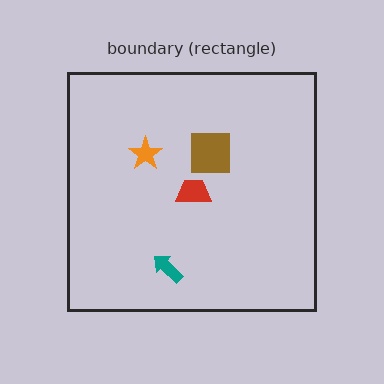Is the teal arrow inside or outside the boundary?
Inside.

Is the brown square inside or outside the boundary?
Inside.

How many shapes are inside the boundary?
4 inside, 0 outside.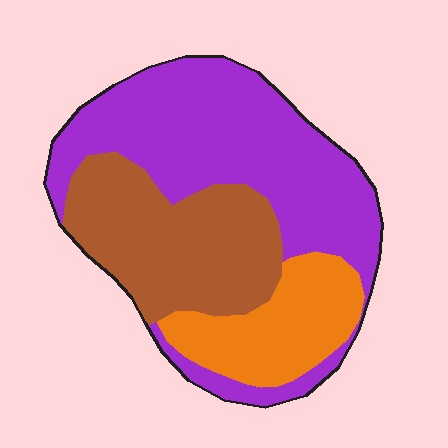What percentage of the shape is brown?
Brown takes up about one third (1/3) of the shape.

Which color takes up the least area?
Orange, at roughly 20%.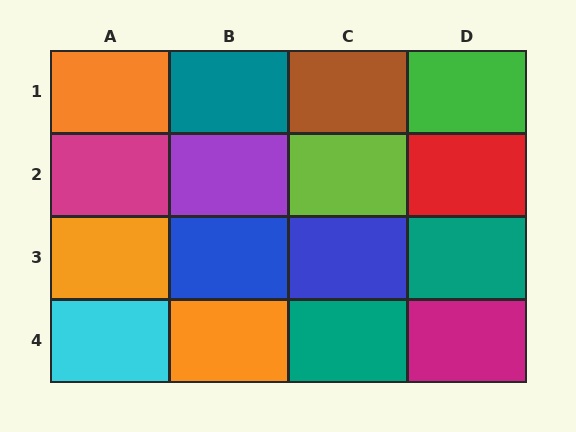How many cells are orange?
3 cells are orange.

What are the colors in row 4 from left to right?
Cyan, orange, teal, magenta.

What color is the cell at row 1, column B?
Teal.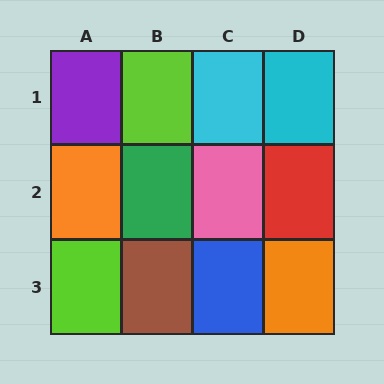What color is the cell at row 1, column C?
Cyan.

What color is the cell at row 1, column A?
Purple.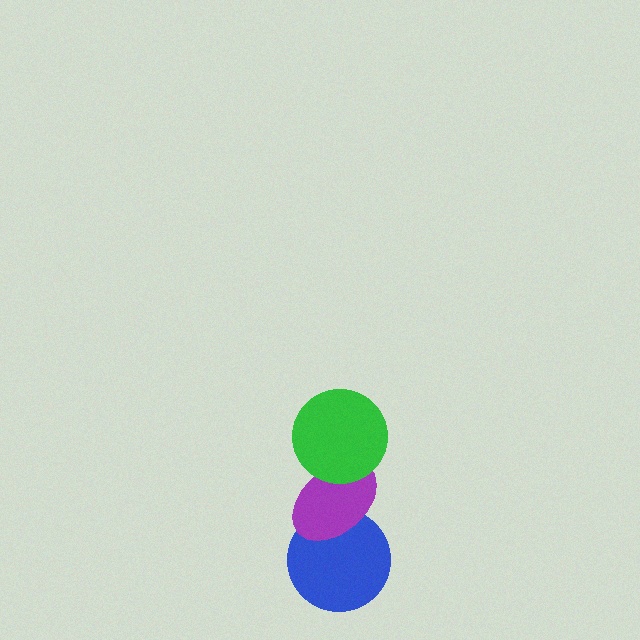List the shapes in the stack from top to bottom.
From top to bottom: the green circle, the purple ellipse, the blue circle.